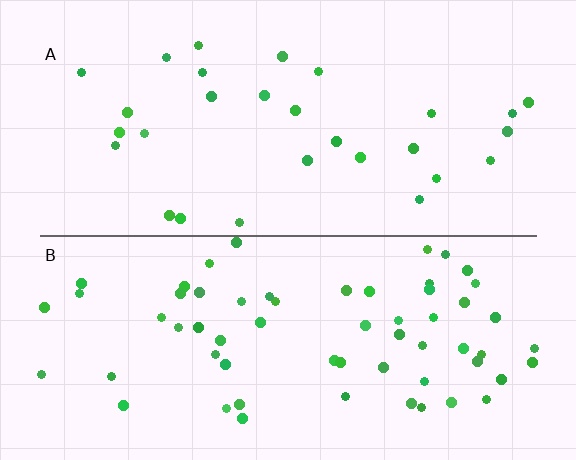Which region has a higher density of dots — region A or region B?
B (the bottom).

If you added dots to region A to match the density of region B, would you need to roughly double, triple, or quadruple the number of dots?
Approximately double.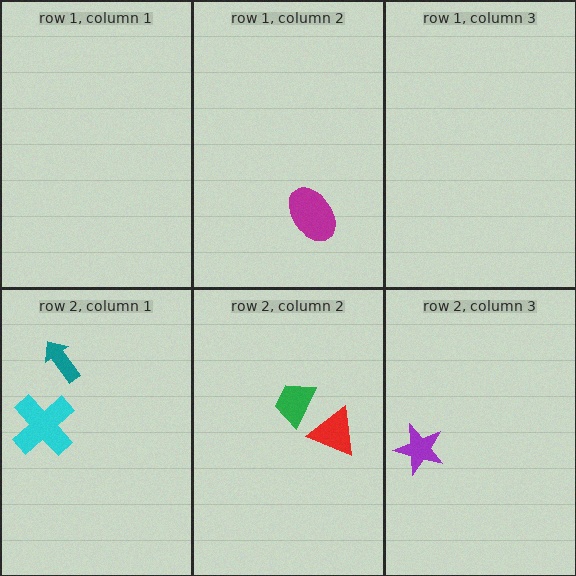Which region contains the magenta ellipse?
The row 1, column 2 region.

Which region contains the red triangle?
The row 2, column 2 region.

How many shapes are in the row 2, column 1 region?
2.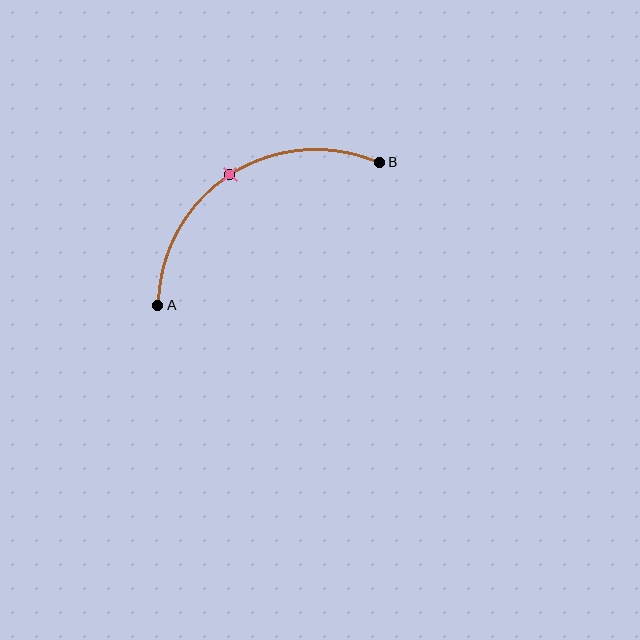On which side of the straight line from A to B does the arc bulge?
The arc bulges above the straight line connecting A and B.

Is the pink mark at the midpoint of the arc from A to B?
Yes. The pink mark lies on the arc at equal arc-length from both A and B — it is the arc midpoint.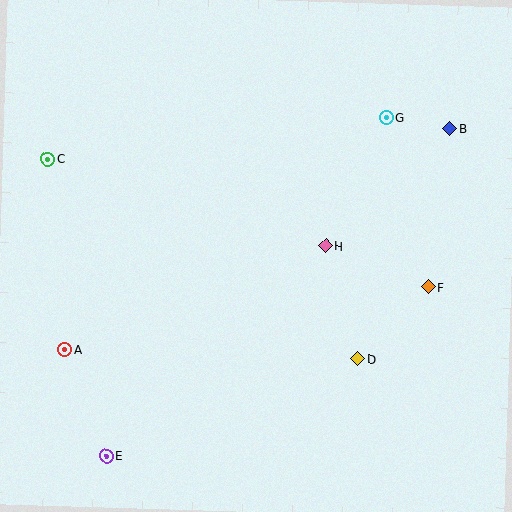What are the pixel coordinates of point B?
Point B is at (450, 129).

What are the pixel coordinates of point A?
Point A is at (65, 349).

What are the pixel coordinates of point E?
Point E is at (106, 456).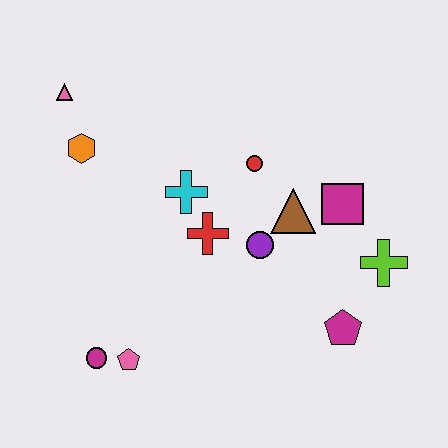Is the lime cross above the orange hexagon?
No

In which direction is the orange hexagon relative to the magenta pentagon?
The orange hexagon is to the left of the magenta pentagon.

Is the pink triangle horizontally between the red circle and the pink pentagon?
No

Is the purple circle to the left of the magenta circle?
No